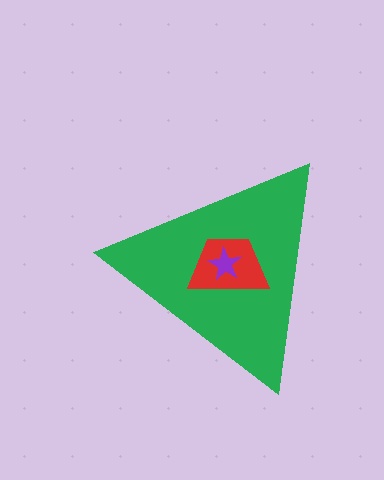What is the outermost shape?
The green triangle.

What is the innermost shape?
The purple star.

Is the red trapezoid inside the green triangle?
Yes.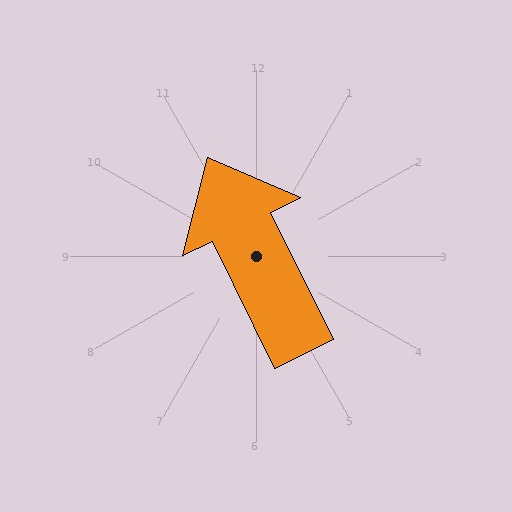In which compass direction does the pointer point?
Northwest.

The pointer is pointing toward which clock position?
Roughly 11 o'clock.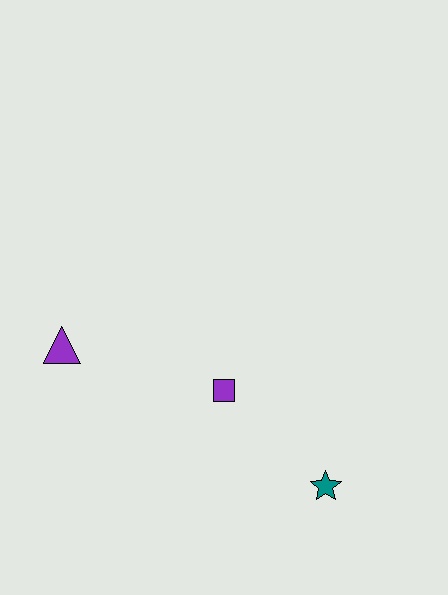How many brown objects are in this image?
There are no brown objects.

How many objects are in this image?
There are 3 objects.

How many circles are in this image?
There are no circles.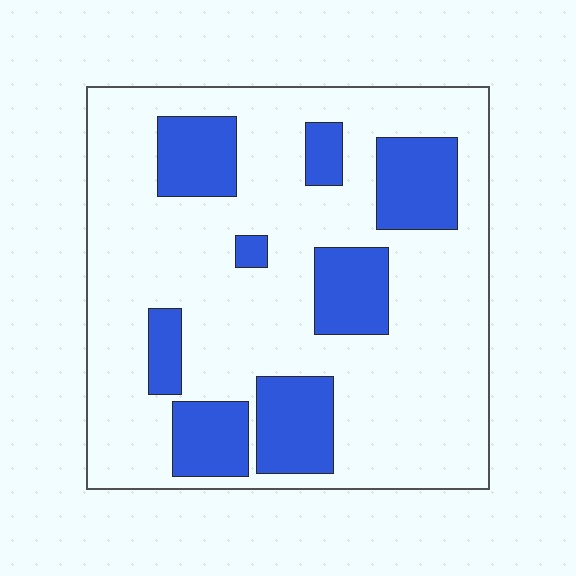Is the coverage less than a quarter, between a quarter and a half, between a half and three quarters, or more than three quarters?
Less than a quarter.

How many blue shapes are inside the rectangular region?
8.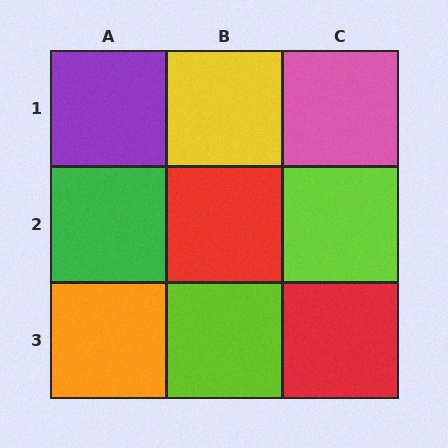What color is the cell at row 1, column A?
Purple.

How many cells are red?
2 cells are red.